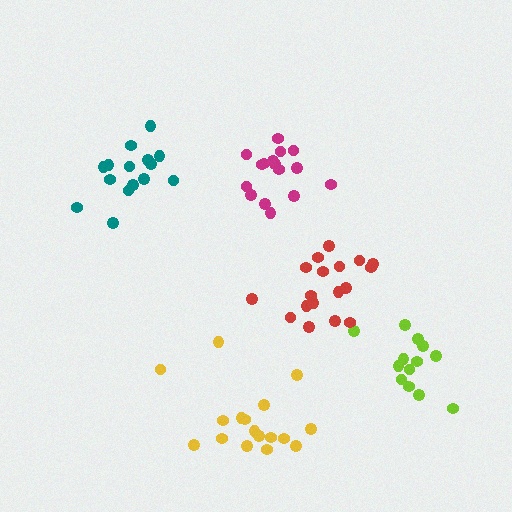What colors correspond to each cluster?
The clusters are colored: lime, magenta, teal, red, yellow.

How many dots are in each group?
Group 1: 13 dots, Group 2: 16 dots, Group 3: 15 dots, Group 4: 18 dots, Group 5: 17 dots (79 total).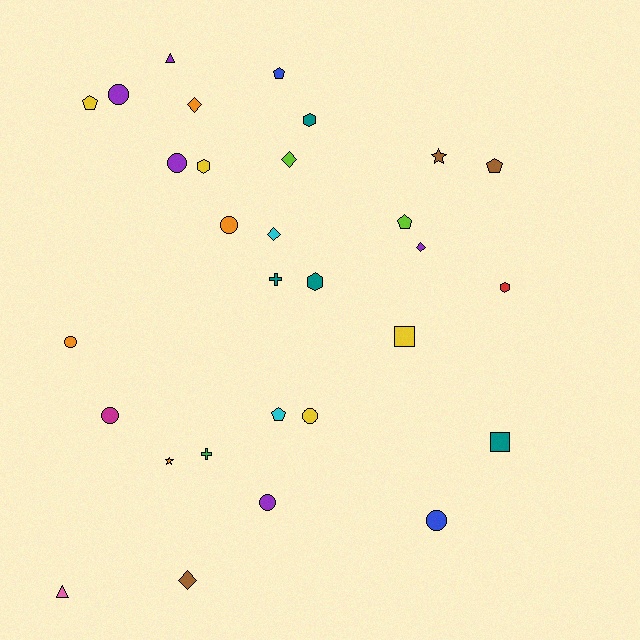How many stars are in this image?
There are 2 stars.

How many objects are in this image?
There are 30 objects.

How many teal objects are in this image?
There are 4 teal objects.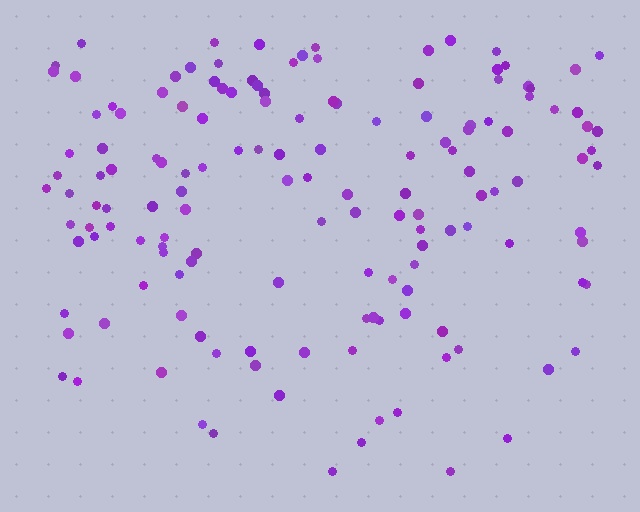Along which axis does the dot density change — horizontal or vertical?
Vertical.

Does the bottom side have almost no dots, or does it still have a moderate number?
Still a moderate number, just noticeably fewer than the top.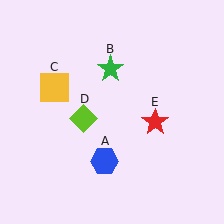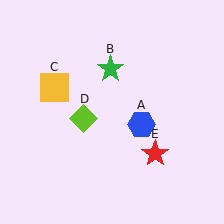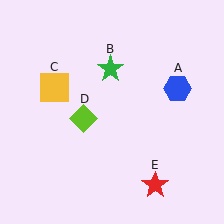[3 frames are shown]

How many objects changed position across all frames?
2 objects changed position: blue hexagon (object A), red star (object E).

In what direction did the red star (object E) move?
The red star (object E) moved down.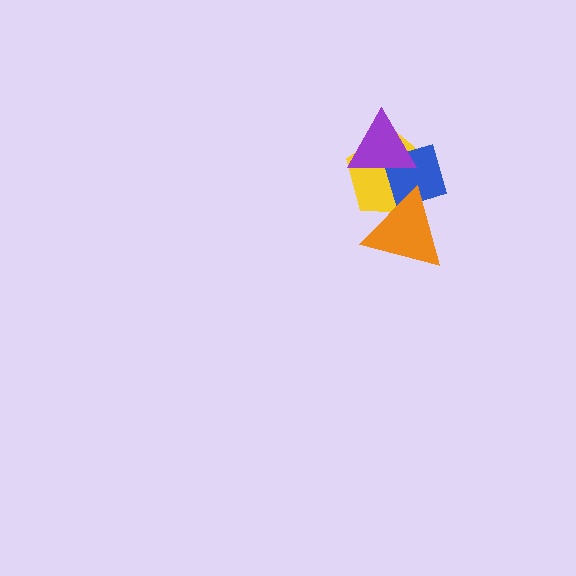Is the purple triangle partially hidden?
No, no other shape covers it.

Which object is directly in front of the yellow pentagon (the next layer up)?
The blue diamond is directly in front of the yellow pentagon.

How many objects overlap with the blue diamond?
3 objects overlap with the blue diamond.